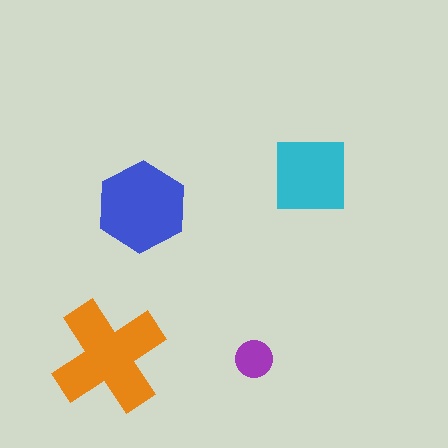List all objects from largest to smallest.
The orange cross, the blue hexagon, the cyan square, the purple circle.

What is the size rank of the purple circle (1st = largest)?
4th.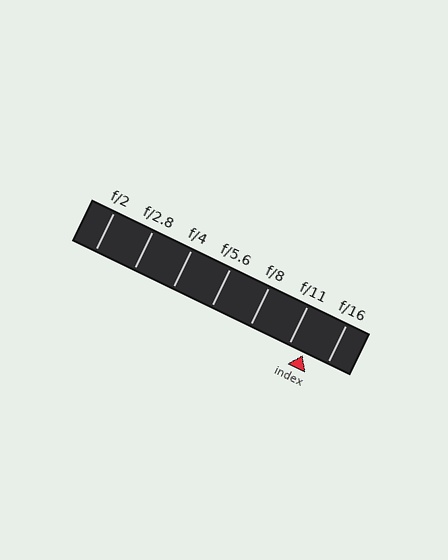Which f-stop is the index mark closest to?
The index mark is closest to f/11.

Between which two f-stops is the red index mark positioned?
The index mark is between f/11 and f/16.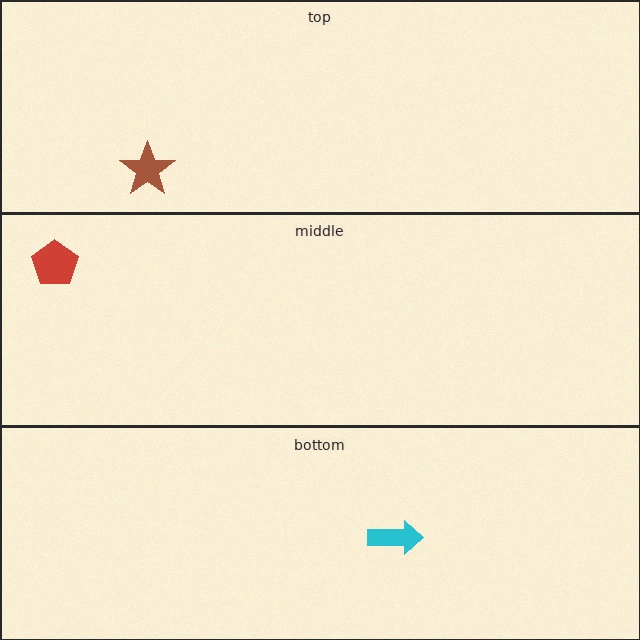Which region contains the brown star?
The top region.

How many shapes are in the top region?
1.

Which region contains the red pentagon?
The middle region.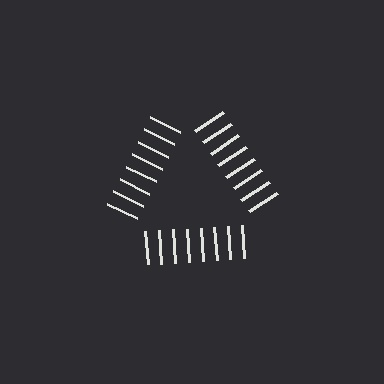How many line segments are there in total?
24 — 8 along each of the 3 edges.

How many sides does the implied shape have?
3 sides — the line-ends trace a triangle.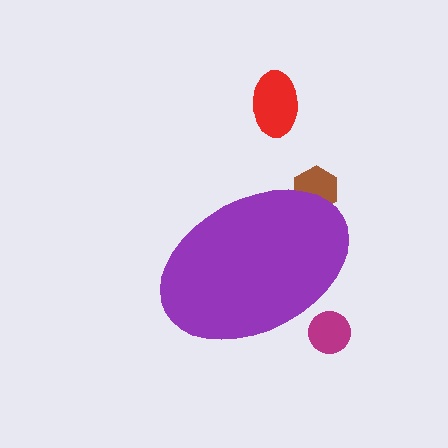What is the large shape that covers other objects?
A purple ellipse.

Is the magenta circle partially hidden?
Yes, the magenta circle is partially hidden behind the purple ellipse.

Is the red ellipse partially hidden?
No, the red ellipse is fully visible.